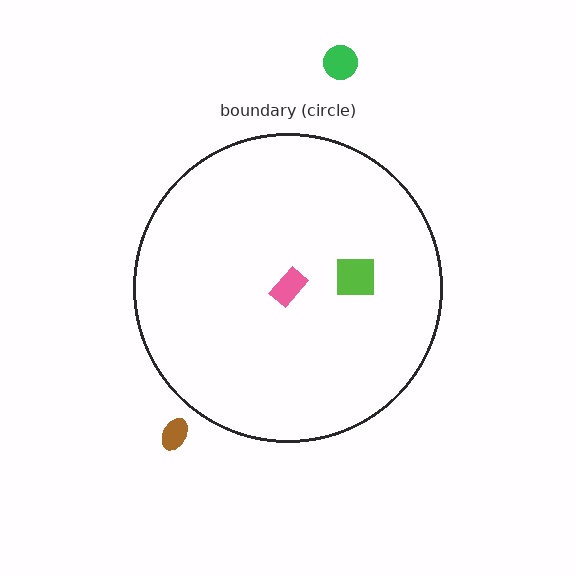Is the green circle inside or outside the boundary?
Outside.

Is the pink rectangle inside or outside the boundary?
Inside.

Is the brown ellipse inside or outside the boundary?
Outside.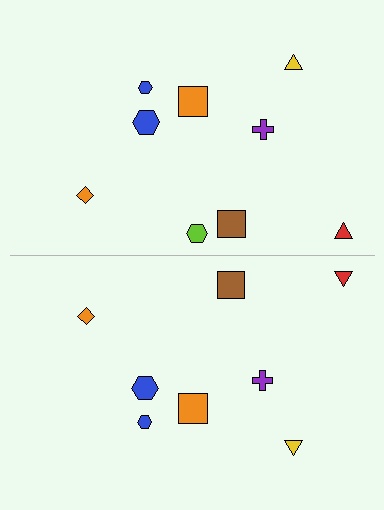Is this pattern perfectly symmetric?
No, the pattern is not perfectly symmetric. A lime hexagon is missing from the bottom side.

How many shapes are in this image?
There are 17 shapes in this image.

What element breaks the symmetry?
A lime hexagon is missing from the bottom side.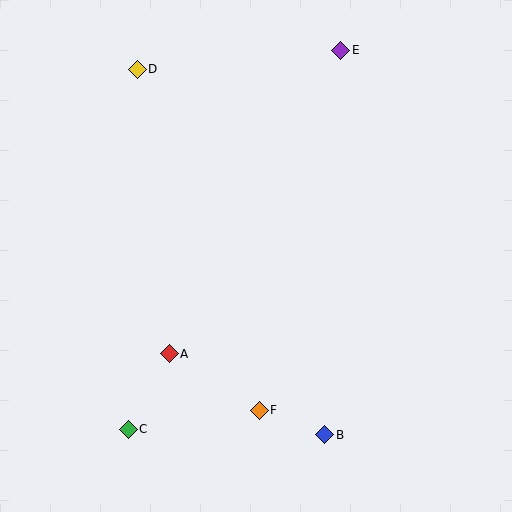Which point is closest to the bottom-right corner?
Point B is closest to the bottom-right corner.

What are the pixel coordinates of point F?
Point F is at (259, 410).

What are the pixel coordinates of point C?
Point C is at (128, 429).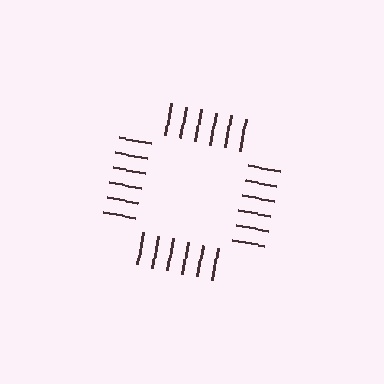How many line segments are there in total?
24 — 6 along each of the 4 edges.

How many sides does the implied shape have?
4 sides — the line-ends trace a square.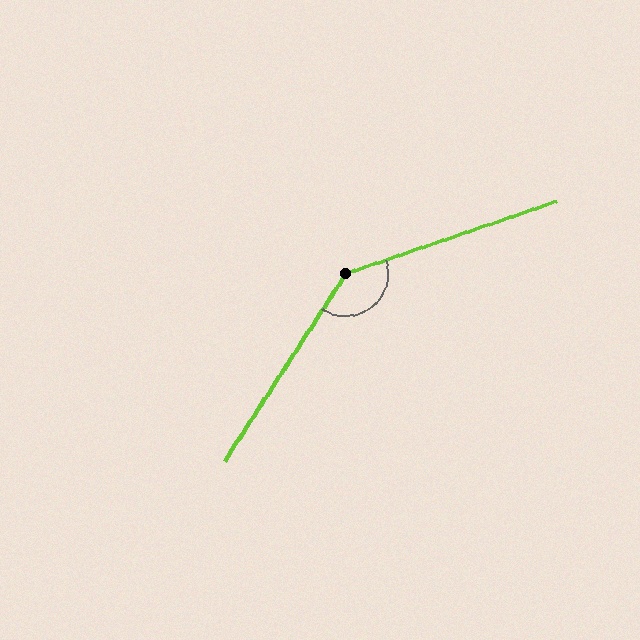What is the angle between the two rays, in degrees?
Approximately 142 degrees.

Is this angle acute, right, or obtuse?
It is obtuse.